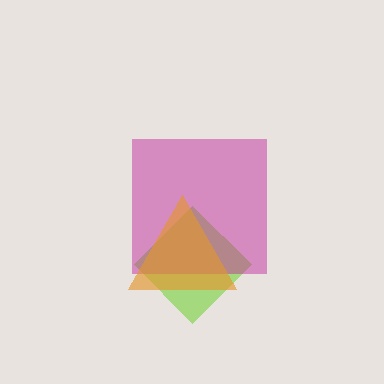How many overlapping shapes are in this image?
There are 3 overlapping shapes in the image.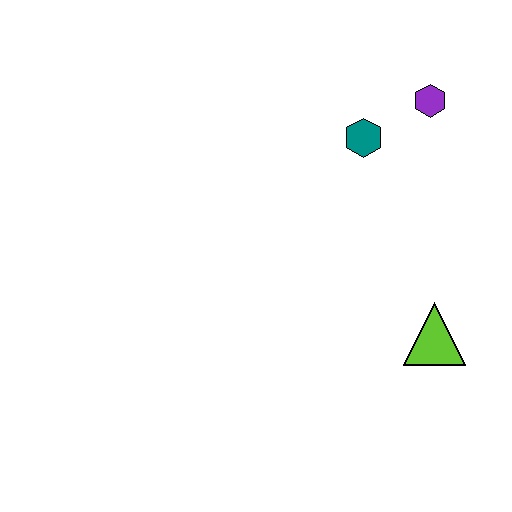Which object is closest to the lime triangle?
The teal hexagon is closest to the lime triangle.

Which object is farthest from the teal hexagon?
The lime triangle is farthest from the teal hexagon.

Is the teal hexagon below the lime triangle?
No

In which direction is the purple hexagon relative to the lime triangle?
The purple hexagon is above the lime triangle.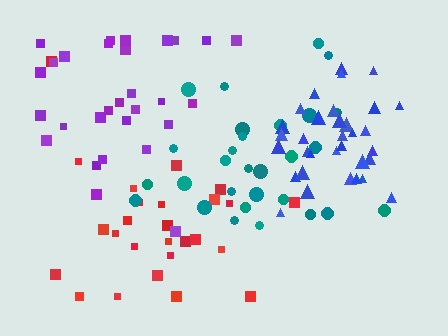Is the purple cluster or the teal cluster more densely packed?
Teal.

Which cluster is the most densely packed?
Blue.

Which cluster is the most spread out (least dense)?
Purple.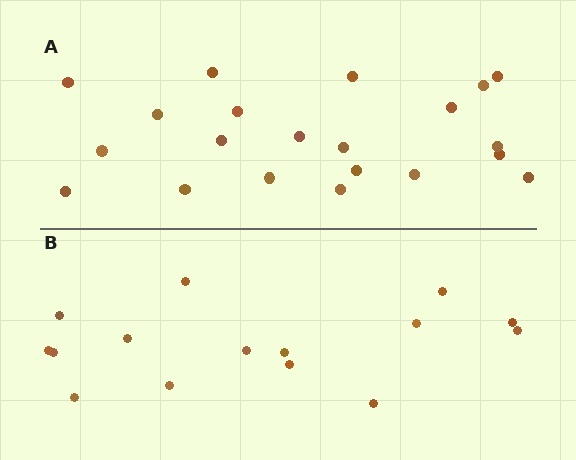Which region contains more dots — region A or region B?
Region A (the top region) has more dots.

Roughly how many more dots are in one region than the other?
Region A has about 6 more dots than region B.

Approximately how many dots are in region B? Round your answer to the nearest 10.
About 20 dots. (The exact count is 15, which rounds to 20.)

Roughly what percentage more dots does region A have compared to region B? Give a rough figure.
About 40% more.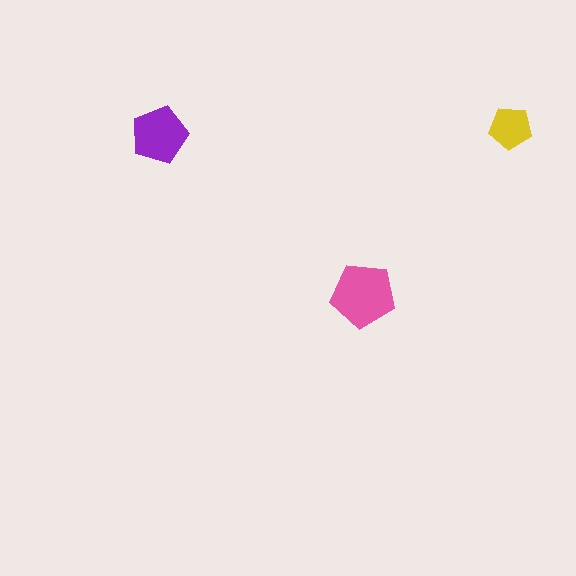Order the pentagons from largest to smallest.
the pink one, the purple one, the yellow one.